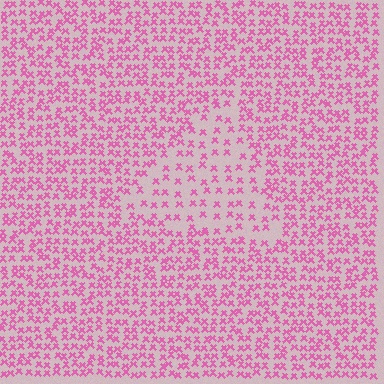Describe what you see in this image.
The image contains small pink elements arranged at two different densities. A triangle-shaped region is visible where the elements are less densely packed than the surrounding area.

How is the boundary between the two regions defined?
The boundary is defined by a change in element density (approximately 2.0x ratio). All elements are the same color, size, and shape.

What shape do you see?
I see a triangle.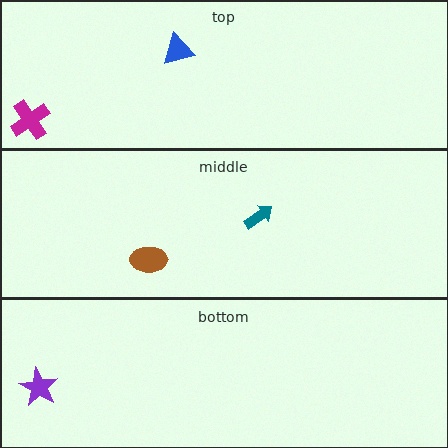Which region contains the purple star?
The bottom region.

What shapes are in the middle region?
The teal arrow, the brown ellipse.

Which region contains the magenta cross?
The top region.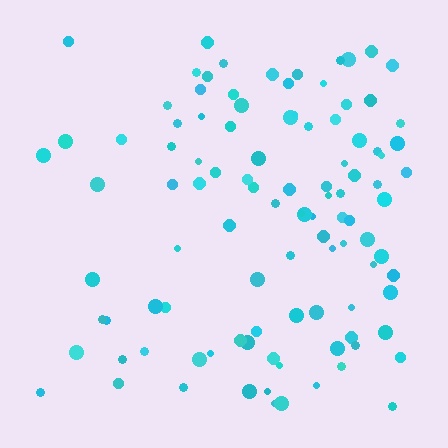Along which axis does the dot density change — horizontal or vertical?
Horizontal.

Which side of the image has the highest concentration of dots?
The right.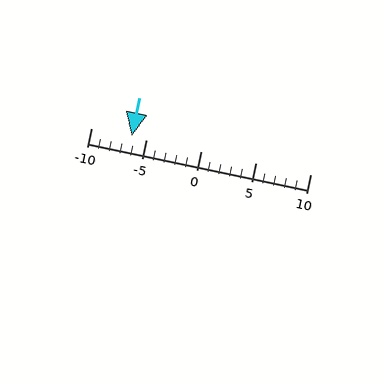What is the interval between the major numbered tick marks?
The major tick marks are spaced 5 units apart.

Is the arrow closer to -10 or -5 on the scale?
The arrow is closer to -5.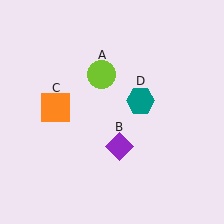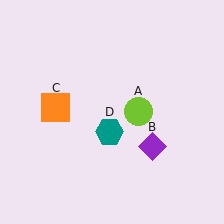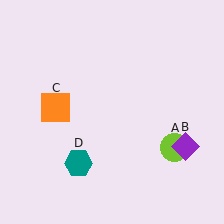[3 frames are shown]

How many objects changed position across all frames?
3 objects changed position: lime circle (object A), purple diamond (object B), teal hexagon (object D).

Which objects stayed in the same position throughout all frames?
Orange square (object C) remained stationary.